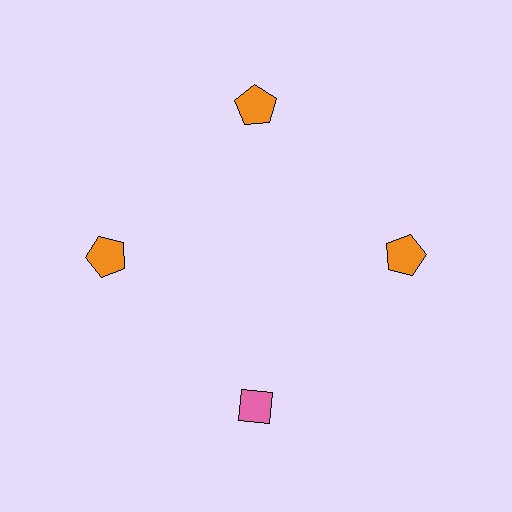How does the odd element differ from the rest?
It differs in both color (pink instead of orange) and shape (diamond instead of pentagon).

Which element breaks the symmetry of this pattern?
The pink diamond at roughly the 6 o'clock position breaks the symmetry. All other shapes are orange pentagons.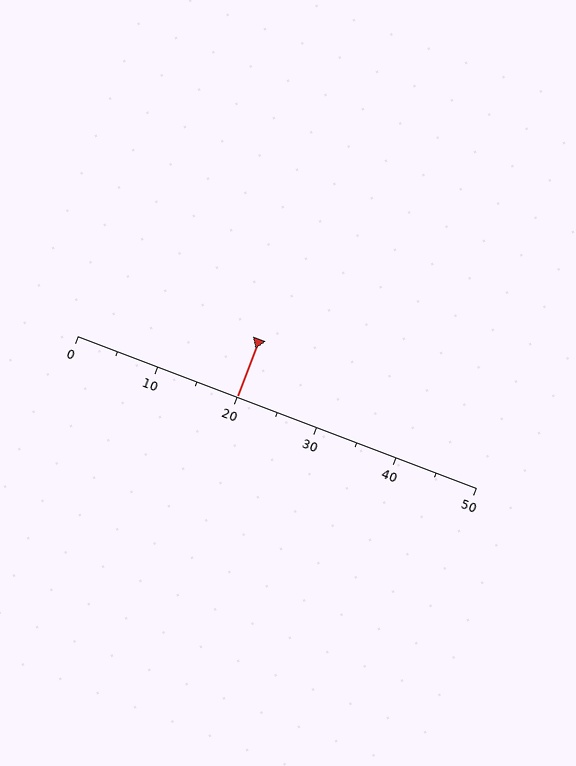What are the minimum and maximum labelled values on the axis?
The axis runs from 0 to 50.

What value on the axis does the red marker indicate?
The marker indicates approximately 20.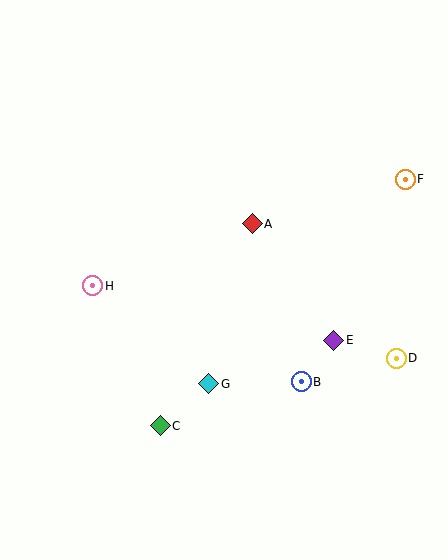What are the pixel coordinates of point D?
Point D is at (396, 358).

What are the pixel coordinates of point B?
Point B is at (301, 382).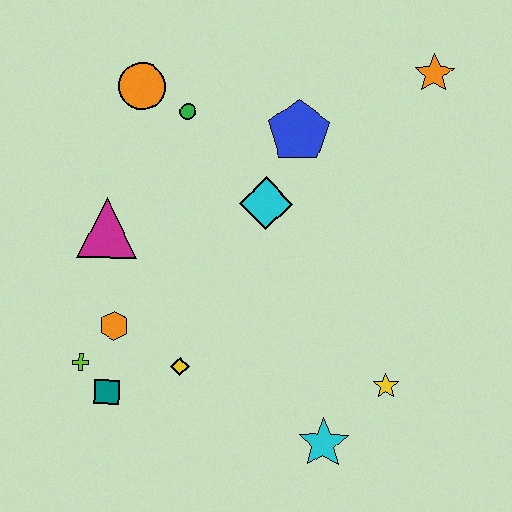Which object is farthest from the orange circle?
The cyan star is farthest from the orange circle.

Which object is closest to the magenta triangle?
The orange hexagon is closest to the magenta triangle.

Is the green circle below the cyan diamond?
No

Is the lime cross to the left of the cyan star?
Yes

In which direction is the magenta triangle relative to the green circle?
The magenta triangle is below the green circle.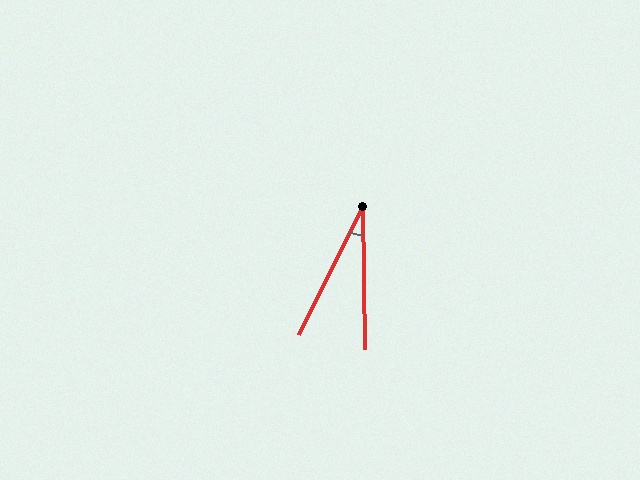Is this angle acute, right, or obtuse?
It is acute.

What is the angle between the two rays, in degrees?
Approximately 27 degrees.